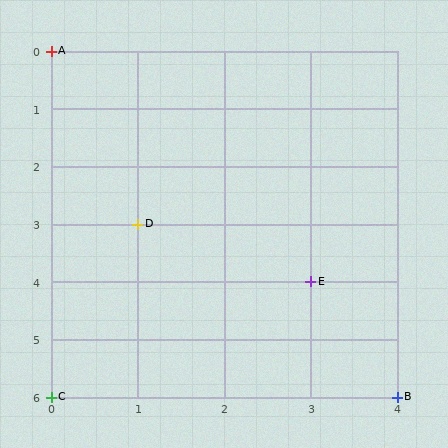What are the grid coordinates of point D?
Point D is at grid coordinates (1, 3).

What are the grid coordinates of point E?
Point E is at grid coordinates (3, 4).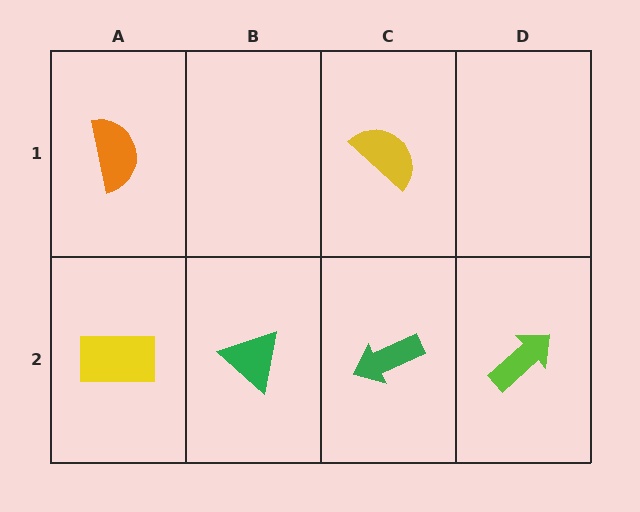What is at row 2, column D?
A lime arrow.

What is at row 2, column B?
A green triangle.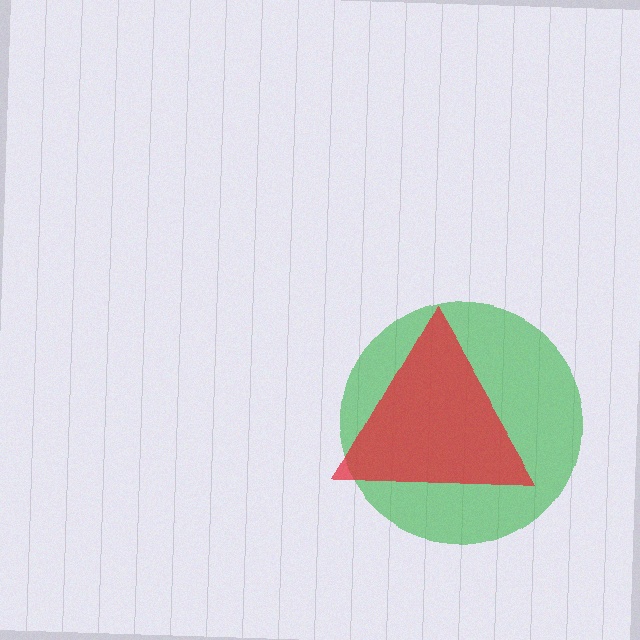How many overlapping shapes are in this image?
There are 2 overlapping shapes in the image.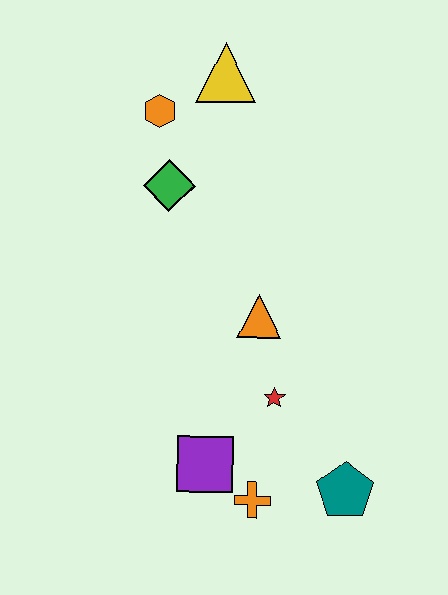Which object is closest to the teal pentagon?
The orange cross is closest to the teal pentagon.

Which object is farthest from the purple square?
The yellow triangle is farthest from the purple square.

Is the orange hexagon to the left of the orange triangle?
Yes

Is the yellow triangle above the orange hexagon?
Yes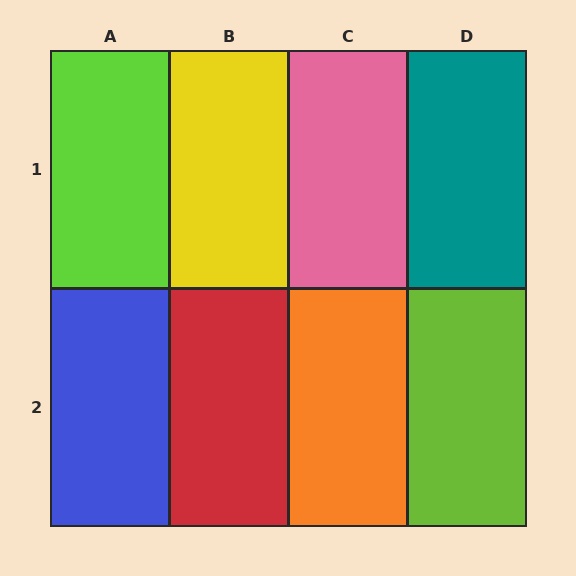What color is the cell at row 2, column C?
Orange.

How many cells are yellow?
1 cell is yellow.